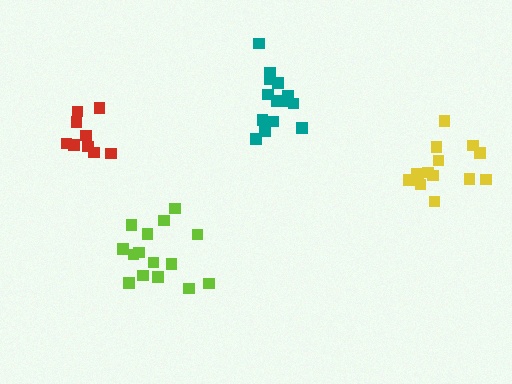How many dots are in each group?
Group 1: 14 dots, Group 2: 14 dots, Group 3: 15 dots, Group 4: 9 dots (52 total).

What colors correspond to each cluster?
The clusters are colored: yellow, teal, lime, red.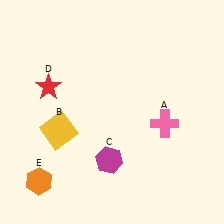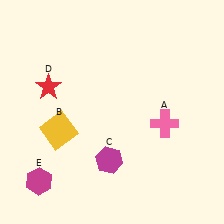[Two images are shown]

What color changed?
The hexagon (E) changed from orange in Image 1 to magenta in Image 2.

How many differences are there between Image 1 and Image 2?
There is 1 difference between the two images.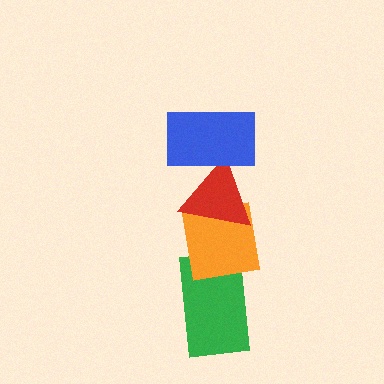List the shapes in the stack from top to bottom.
From top to bottom: the blue rectangle, the red triangle, the orange square, the green rectangle.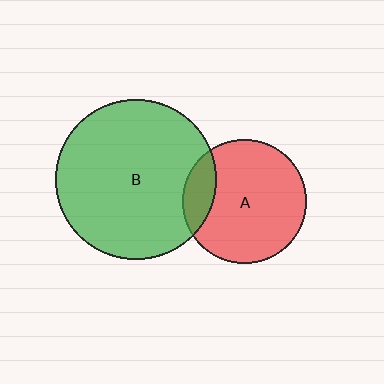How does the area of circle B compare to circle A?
Approximately 1.7 times.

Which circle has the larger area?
Circle B (green).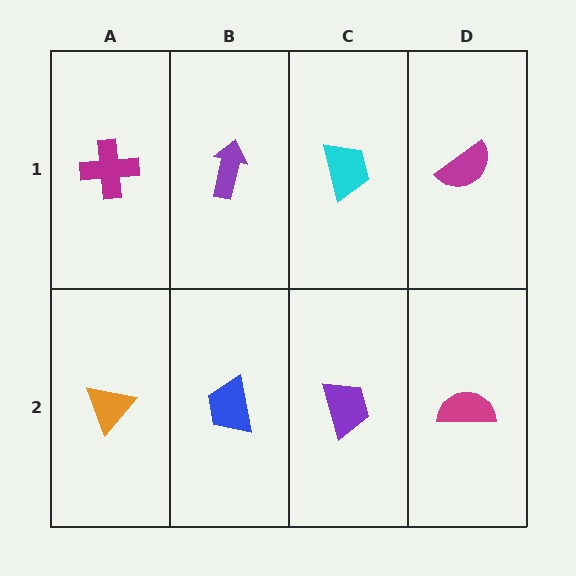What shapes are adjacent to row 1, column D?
A magenta semicircle (row 2, column D), a cyan trapezoid (row 1, column C).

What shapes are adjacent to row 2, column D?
A magenta semicircle (row 1, column D), a purple trapezoid (row 2, column C).